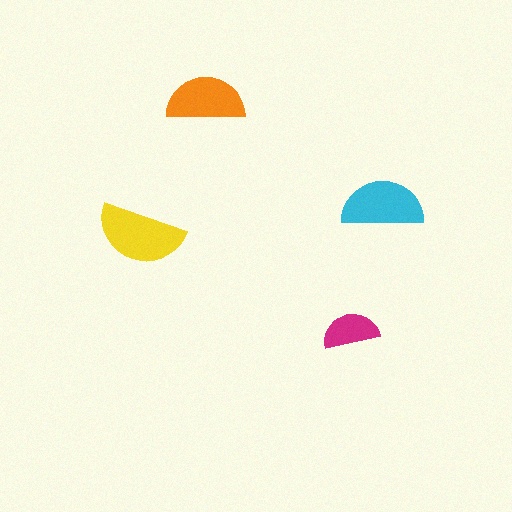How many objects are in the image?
There are 4 objects in the image.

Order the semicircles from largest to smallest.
the yellow one, the cyan one, the orange one, the magenta one.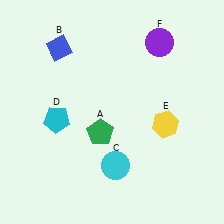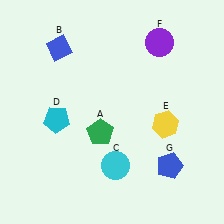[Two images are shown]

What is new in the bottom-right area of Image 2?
A blue pentagon (G) was added in the bottom-right area of Image 2.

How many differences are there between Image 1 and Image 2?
There is 1 difference between the two images.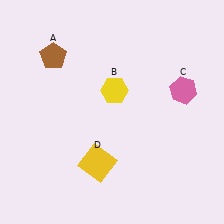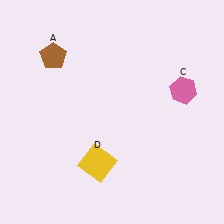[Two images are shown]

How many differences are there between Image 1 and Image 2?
There is 1 difference between the two images.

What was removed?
The yellow hexagon (B) was removed in Image 2.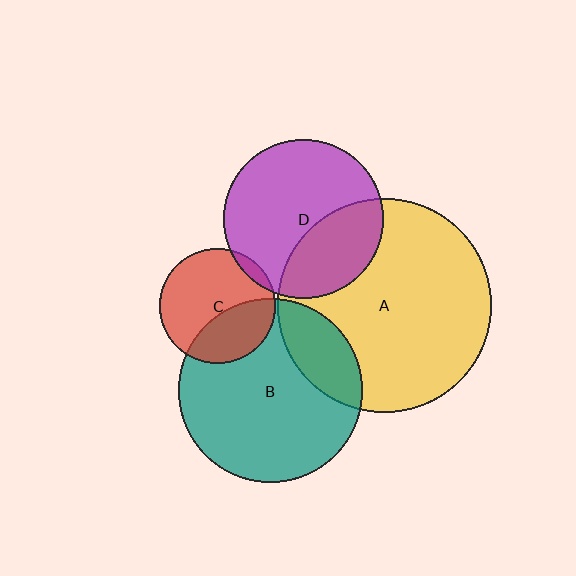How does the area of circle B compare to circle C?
Approximately 2.5 times.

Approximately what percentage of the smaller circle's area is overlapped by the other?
Approximately 35%.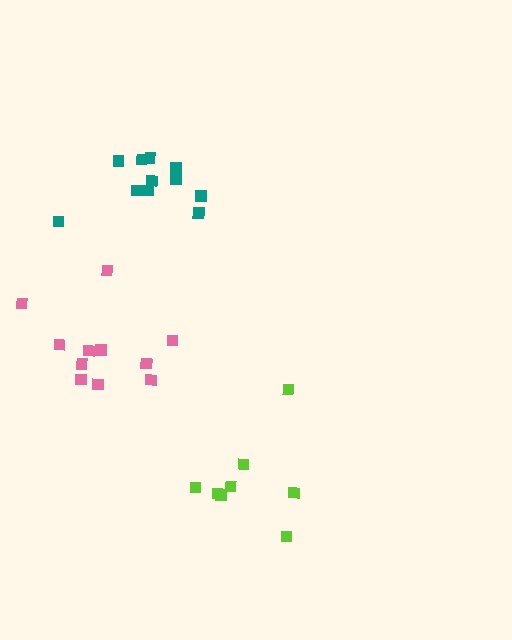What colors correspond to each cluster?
The clusters are colored: pink, lime, teal.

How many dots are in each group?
Group 1: 11 dots, Group 2: 8 dots, Group 3: 11 dots (30 total).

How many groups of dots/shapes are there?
There are 3 groups.